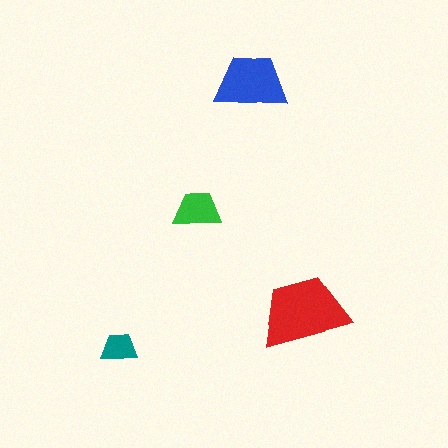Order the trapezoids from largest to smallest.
the red one, the blue one, the green one, the teal one.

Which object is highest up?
The blue trapezoid is topmost.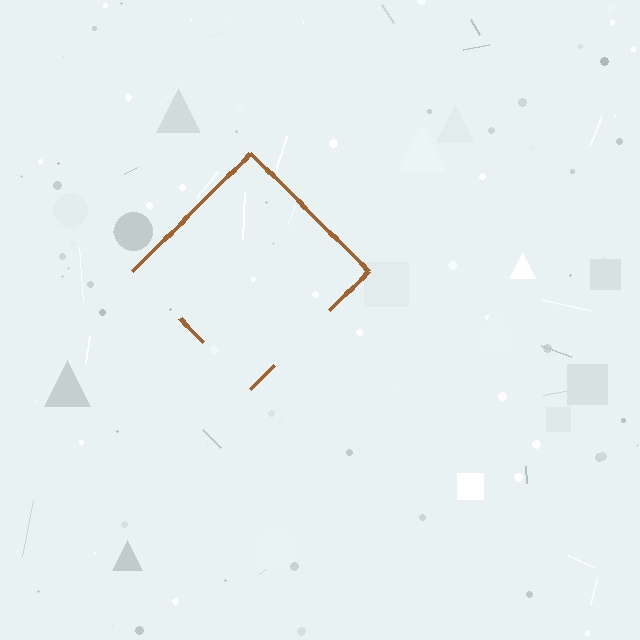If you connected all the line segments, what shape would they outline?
They would outline a diamond.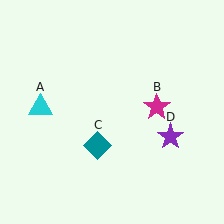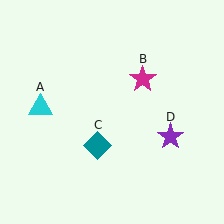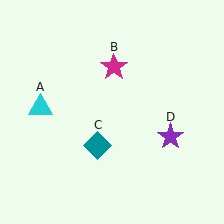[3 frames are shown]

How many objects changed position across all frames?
1 object changed position: magenta star (object B).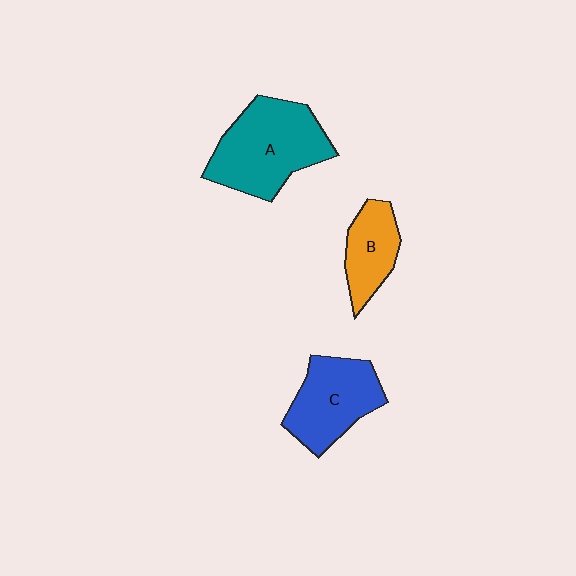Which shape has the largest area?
Shape A (teal).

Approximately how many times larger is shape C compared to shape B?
Approximately 1.5 times.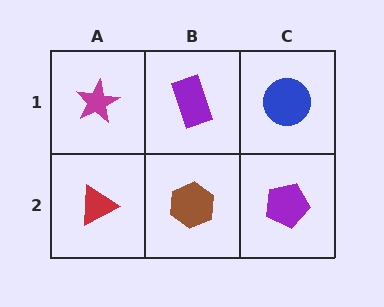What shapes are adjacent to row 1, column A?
A red triangle (row 2, column A), a purple rectangle (row 1, column B).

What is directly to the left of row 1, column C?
A purple rectangle.